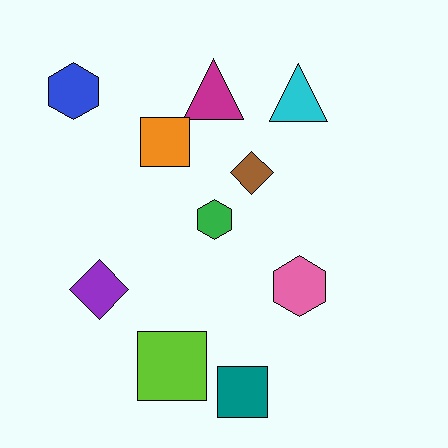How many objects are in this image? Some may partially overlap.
There are 10 objects.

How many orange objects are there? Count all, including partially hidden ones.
There is 1 orange object.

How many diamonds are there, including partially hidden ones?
There are 2 diamonds.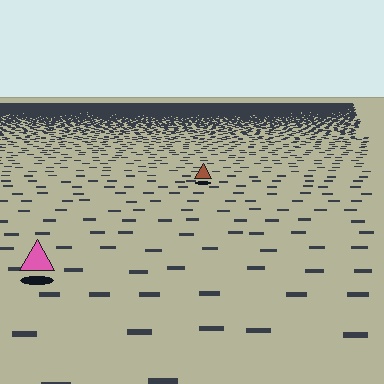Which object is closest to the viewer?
The pink triangle is closest. The texture marks near it are larger and more spread out.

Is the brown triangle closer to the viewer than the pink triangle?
No. The pink triangle is closer — you can tell from the texture gradient: the ground texture is coarser near it.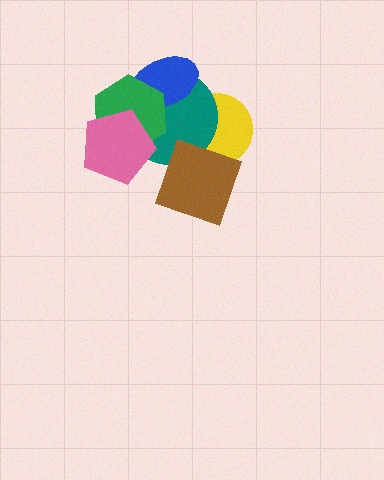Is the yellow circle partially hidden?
Yes, it is partially covered by another shape.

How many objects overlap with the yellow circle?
2 objects overlap with the yellow circle.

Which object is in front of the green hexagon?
The pink pentagon is in front of the green hexagon.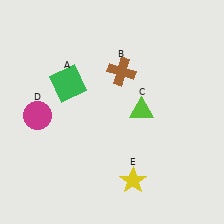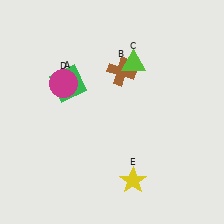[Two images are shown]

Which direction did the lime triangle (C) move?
The lime triangle (C) moved up.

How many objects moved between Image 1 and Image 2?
2 objects moved between the two images.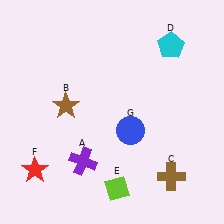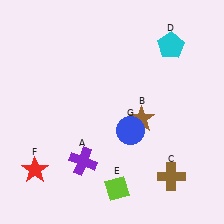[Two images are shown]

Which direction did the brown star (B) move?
The brown star (B) moved right.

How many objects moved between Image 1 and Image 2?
1 object moved between the two images.